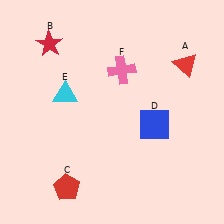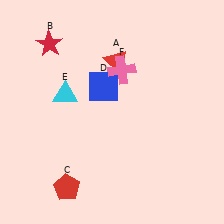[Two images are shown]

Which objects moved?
The objects that moved are: the red triangle (A), the blue square (D).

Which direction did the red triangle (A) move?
The red triangle (A) moved left.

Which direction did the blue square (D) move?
The blue square (D) moved left.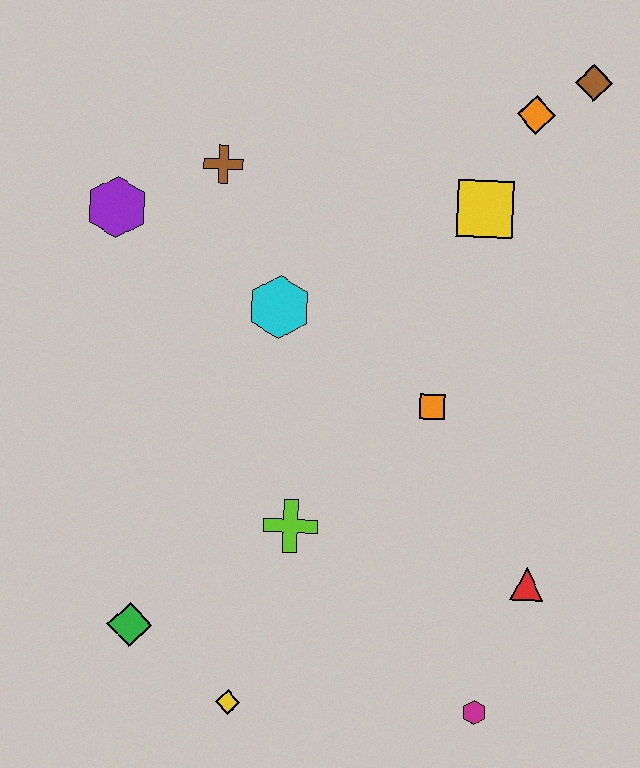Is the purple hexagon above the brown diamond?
No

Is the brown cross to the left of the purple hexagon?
No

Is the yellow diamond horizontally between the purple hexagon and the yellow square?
Yes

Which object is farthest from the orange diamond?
The yellow diamond is farthest from the orange diamond.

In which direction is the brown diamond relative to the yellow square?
The brown diamond is above the yellow square.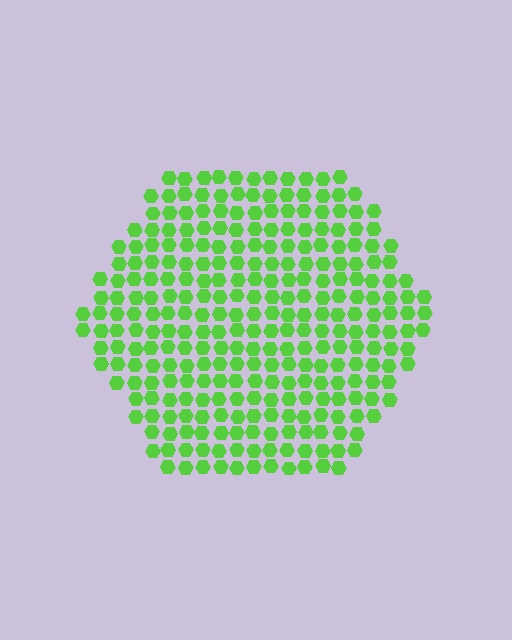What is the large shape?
The large shape is a hexagon.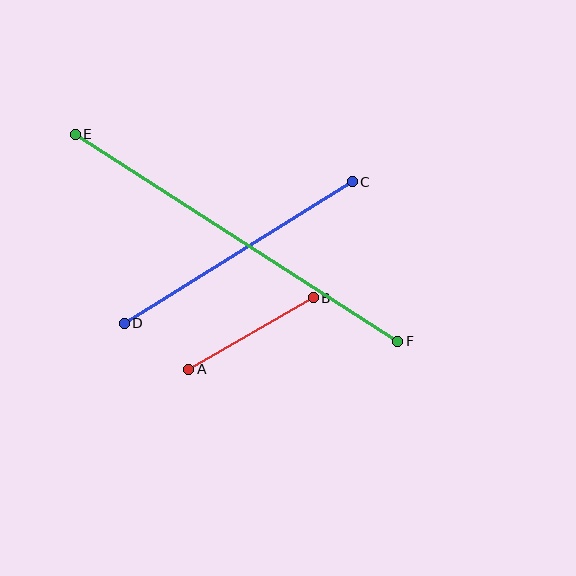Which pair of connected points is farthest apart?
Points E and F are farthest apart.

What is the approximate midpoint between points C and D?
The midpoint is at approximately (238, 252) pixels.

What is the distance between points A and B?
The distance is approximately 144 pixels.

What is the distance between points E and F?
The distance is approximately 383 pixels.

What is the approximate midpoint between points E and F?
The midpoint is at approximately (236, 238) pixels.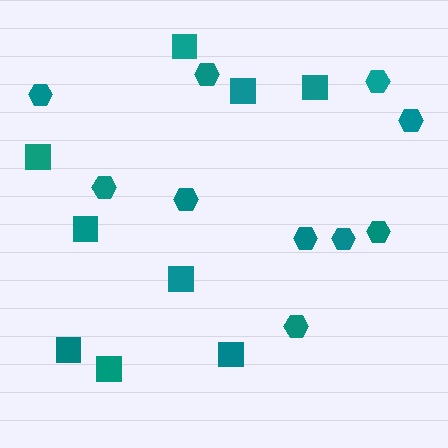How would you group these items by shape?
There are 2 groups: one group of squares (9) and one group of hexagons (10).